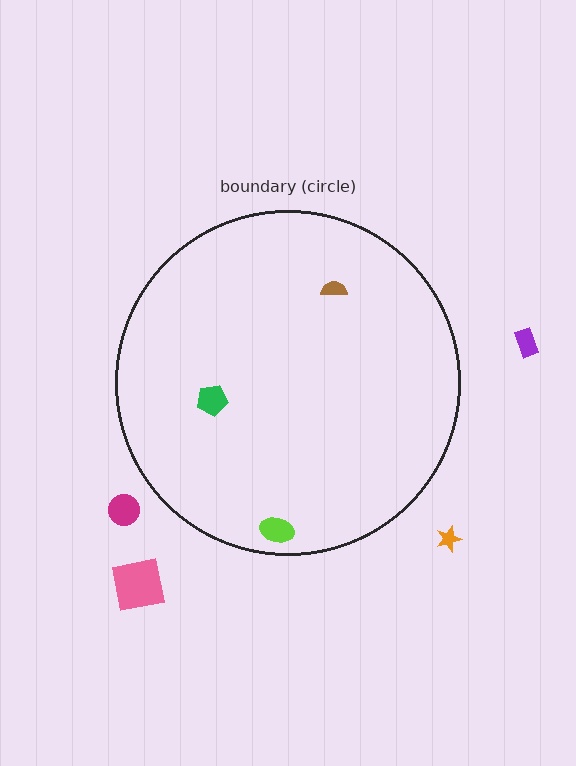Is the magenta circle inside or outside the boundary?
Outside.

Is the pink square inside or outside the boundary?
Outside.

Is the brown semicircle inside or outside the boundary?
Inside.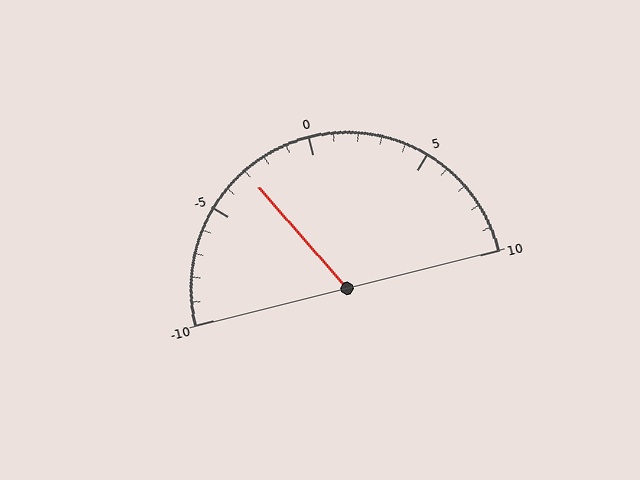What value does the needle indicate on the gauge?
The needle indicates approximately -3.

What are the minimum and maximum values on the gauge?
The gauge ranges from -10 to 10.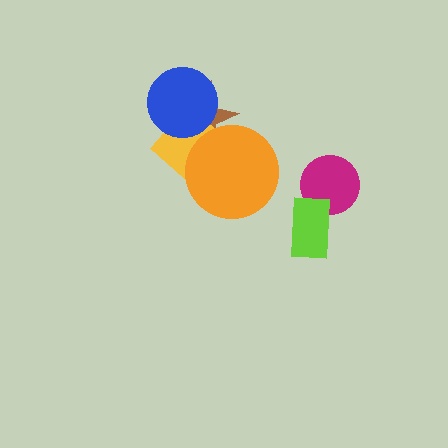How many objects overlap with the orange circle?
2 objects overlap with the orange circle.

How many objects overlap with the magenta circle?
1 object overlaps with the magenta circle.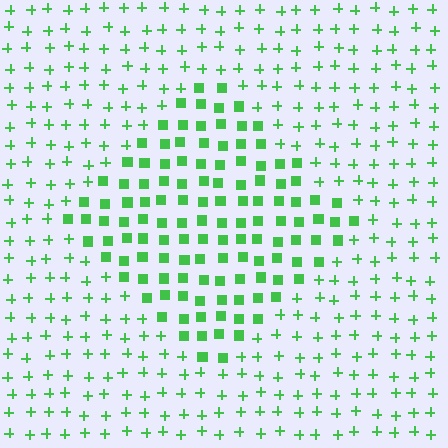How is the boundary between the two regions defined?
The boundary is defined by a change in element shape: squares inside vs. plus signs outside. All elements share the same color and spacing.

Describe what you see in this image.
The image is filled with small green elements arranged in a uniform grid. A diamond-shaped region contains squares, while the surrounding area contains plus signs. The boundary is defined purely by the change in element shape.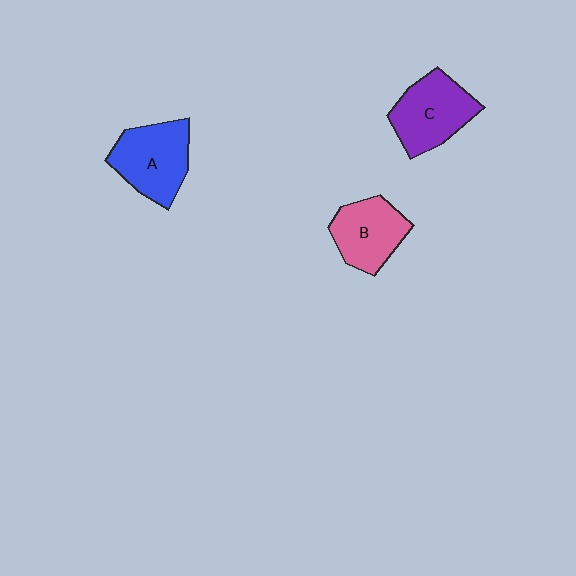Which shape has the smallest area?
Shape B (pink).